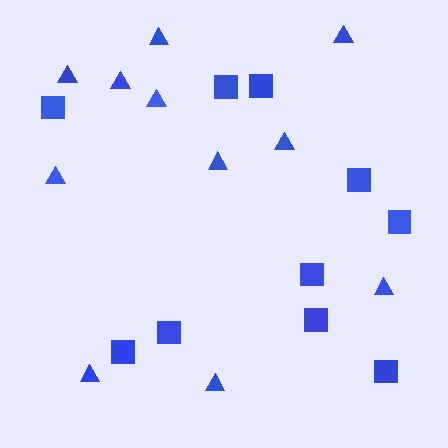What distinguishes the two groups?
There are 2 groups: one group of triangles (11) and one group of squares (10).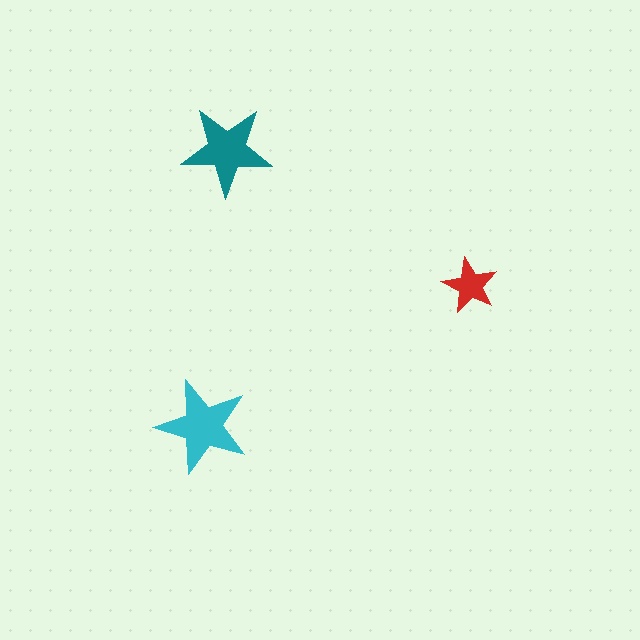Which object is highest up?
The teal star is topmost.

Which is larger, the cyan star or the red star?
The cyan one.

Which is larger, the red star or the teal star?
The teal one.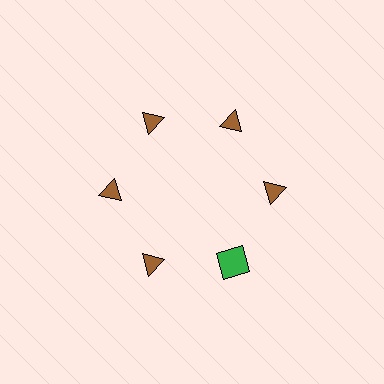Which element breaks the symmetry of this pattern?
The green square at roughly the 5 o'clock position breaks the symmetry. All other shapes are brown triangles.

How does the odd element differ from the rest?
It differs in both color (green instead of brown) and shape (square instead of triangle).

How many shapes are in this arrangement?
There are 6 shapes arranged in a ring pattern.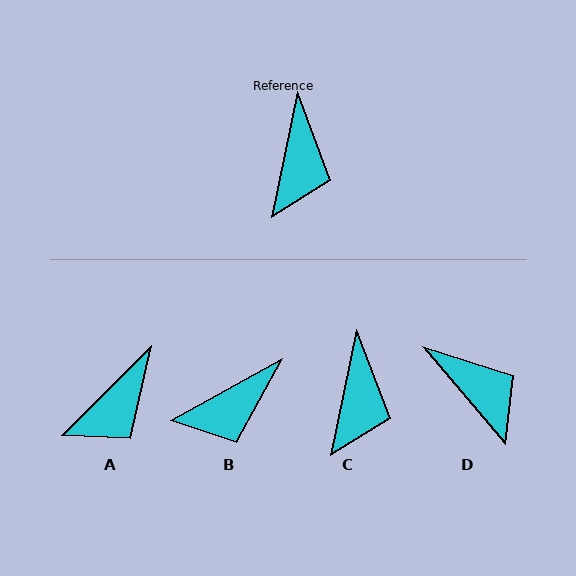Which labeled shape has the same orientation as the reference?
C.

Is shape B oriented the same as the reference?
No, it is off by about 50 degrees.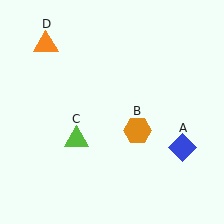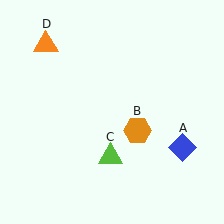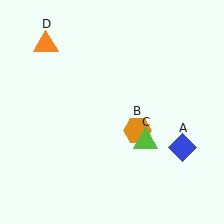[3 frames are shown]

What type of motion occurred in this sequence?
The lime triangle (object C) rotated counterclockwise around the center of the scene.